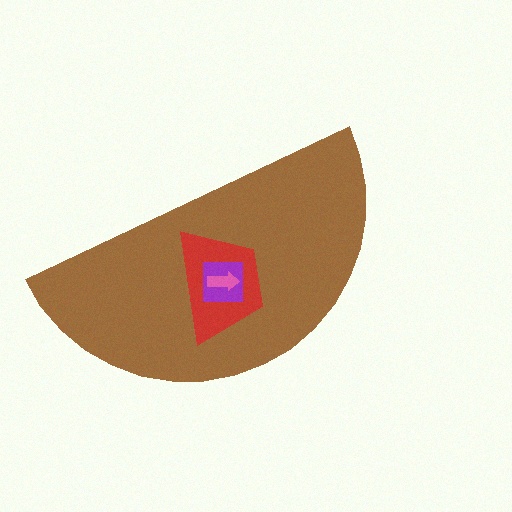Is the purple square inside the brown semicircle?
Yes.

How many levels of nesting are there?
4.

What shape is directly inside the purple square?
The pink arrow.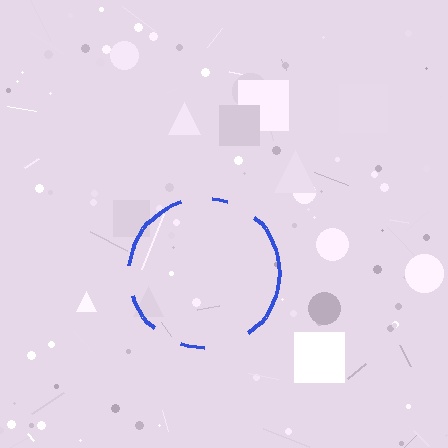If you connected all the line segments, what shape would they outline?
They would outline a circle.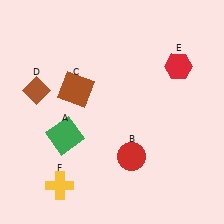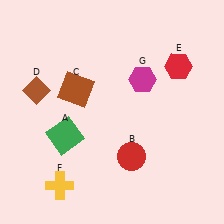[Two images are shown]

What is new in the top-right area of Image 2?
A magenta hexagon (G) was added in the top-right area of Image 2.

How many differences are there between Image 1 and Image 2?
There is 1 difference between the two images.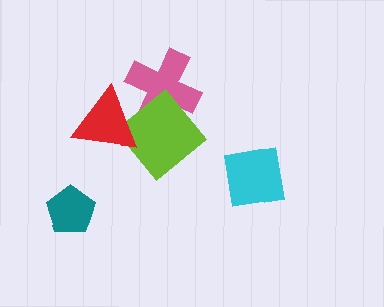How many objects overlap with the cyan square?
0 objects overlap with the cyan square.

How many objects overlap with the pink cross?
2 objects overlap with the pink cross.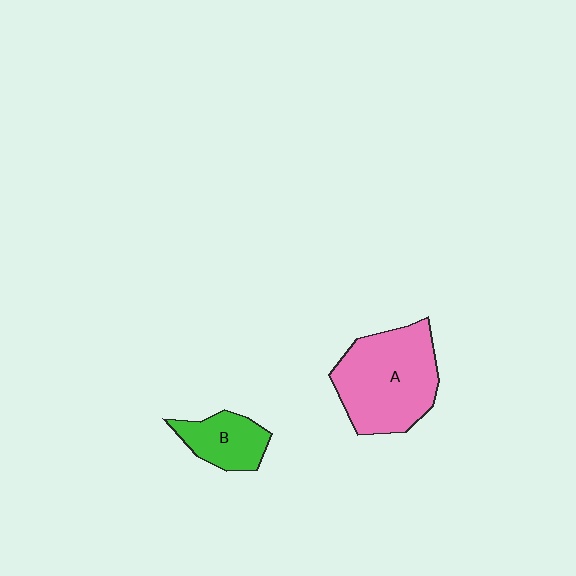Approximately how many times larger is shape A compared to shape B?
Approximately 2.2 times.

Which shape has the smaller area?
Shape B (green).